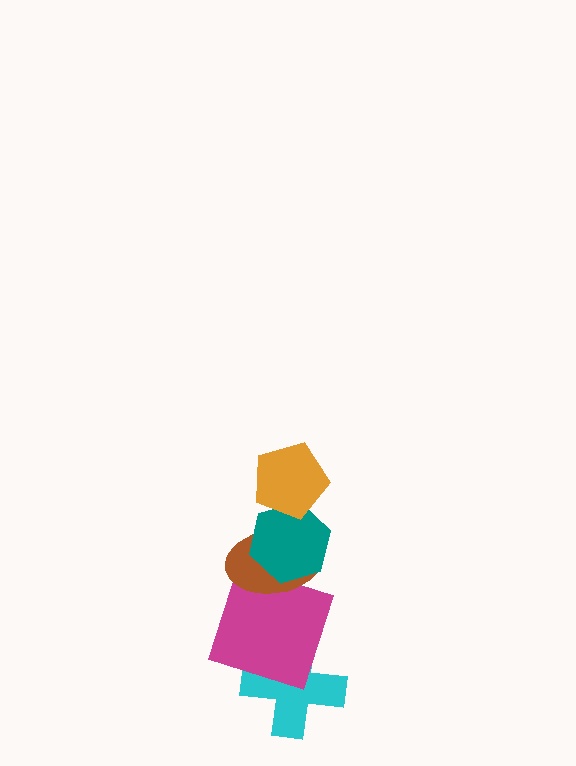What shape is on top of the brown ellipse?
The teal hexagon is on top of the brown ellipse.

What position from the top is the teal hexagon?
The teal hexagon is 2nd from the top.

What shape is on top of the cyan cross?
The magenta square is on top of the cyan cross.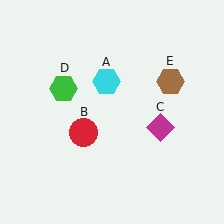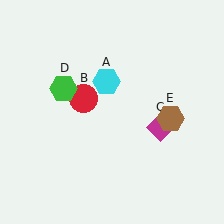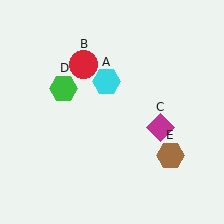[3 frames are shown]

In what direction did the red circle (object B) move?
The red circle (object B) moved up.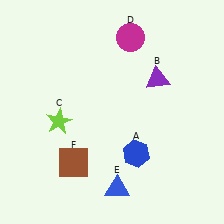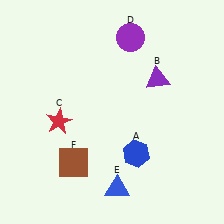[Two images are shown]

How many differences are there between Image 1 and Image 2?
There are 2 differences between the two images.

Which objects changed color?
C changed from lime to red. D changed from magenta to purple.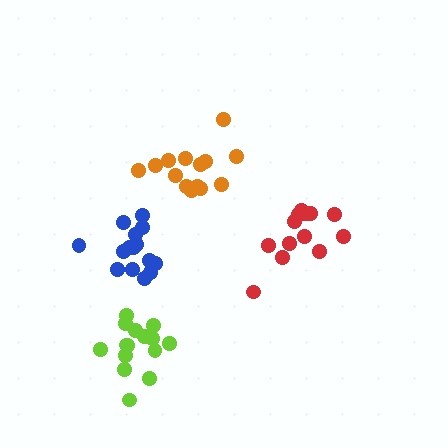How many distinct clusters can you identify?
There are 4 distinct clusters.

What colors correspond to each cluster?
The clusters are colored: blue, orange, red, lime.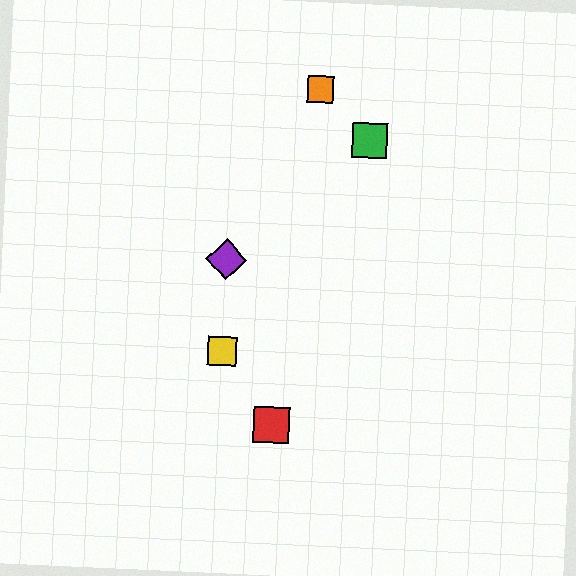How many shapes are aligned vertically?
3 shapes (the blue diamond, the yellow square, the purple diamond) are aligned vertically.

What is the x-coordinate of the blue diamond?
The blue diamond is at x≈226.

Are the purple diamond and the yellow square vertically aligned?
Yes, both are at x≈226.